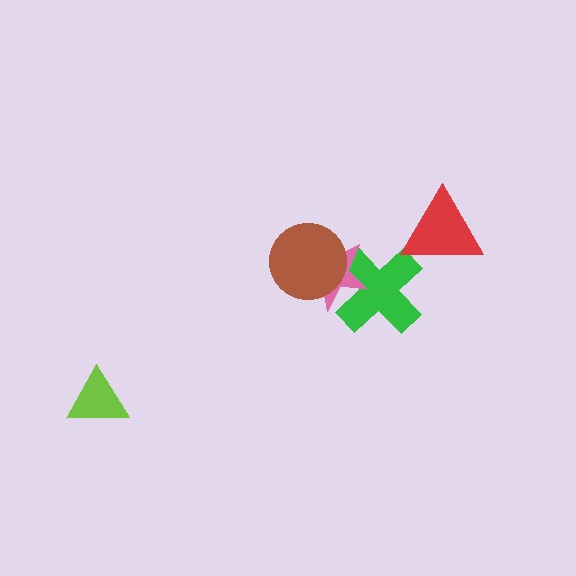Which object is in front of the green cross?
The pink star is in front of the green cross.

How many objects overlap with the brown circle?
1 object overlaps with the brown circle.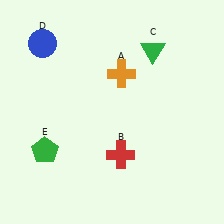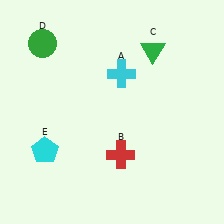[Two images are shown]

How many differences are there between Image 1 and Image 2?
There are 3 differences between the two images.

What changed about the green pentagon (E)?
In Image 1, E is green. In Image 2, it changed to cyan.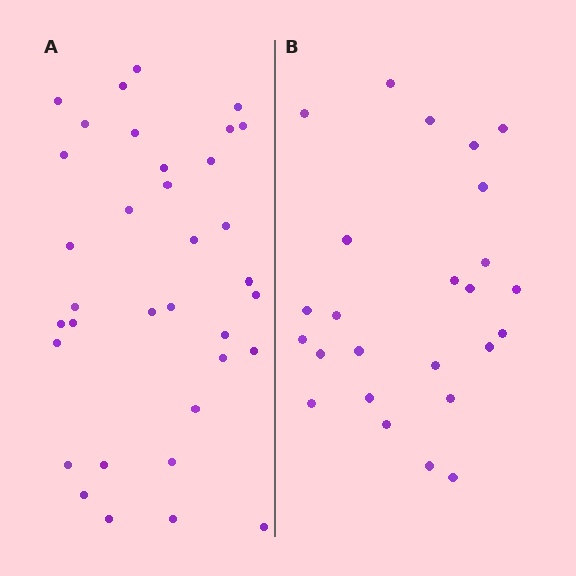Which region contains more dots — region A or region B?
Region A (the left region) has more dots.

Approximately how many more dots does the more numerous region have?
Region A has roughly 10 or so more dots than region B.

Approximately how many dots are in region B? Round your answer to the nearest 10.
About 20 dots. (The exact count is 25, which rounds to 20.)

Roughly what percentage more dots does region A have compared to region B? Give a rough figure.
About 40% more.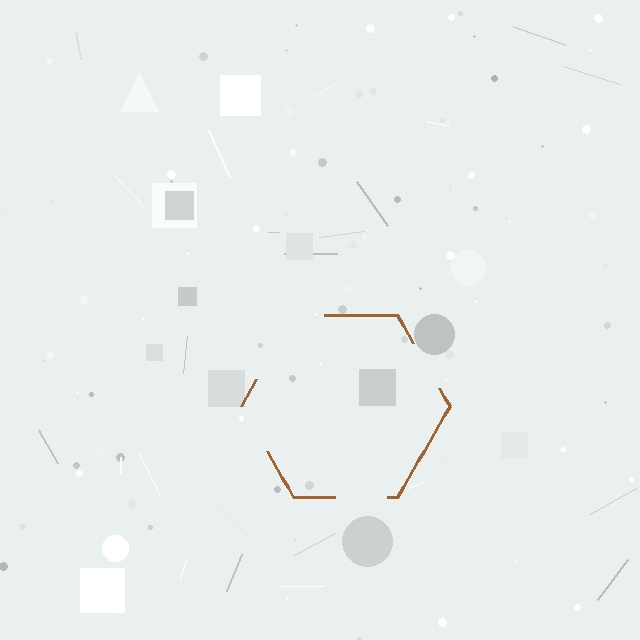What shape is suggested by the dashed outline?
The dashed outline suggests a hexagon.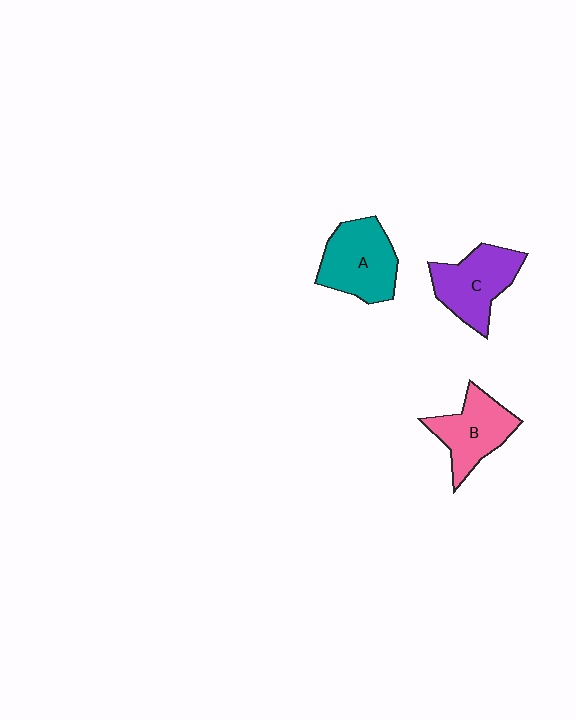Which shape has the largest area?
Shape A (teal).